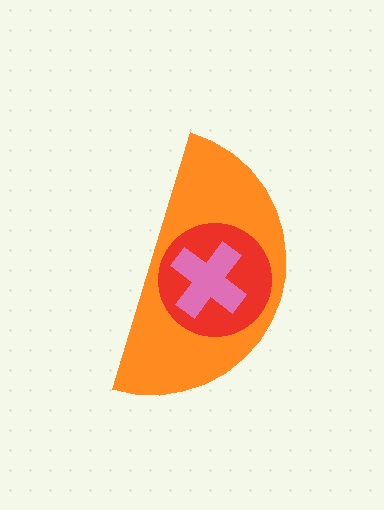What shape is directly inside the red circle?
The pink cross.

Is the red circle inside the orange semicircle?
Yes.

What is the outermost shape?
The orange semicircle.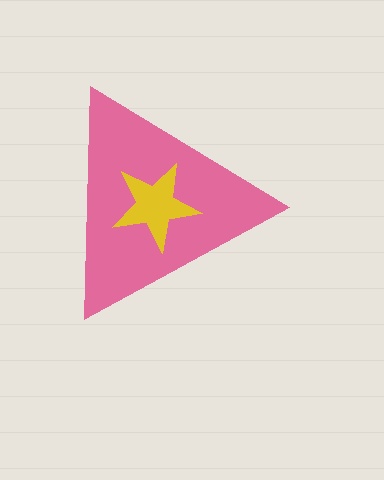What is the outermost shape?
The pink triangle.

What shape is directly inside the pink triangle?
The yellow star.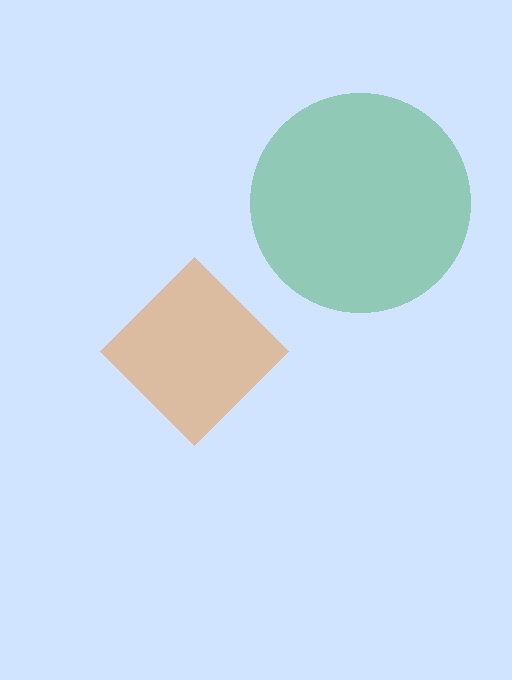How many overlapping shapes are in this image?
There are 2 overlapping shapes in the image.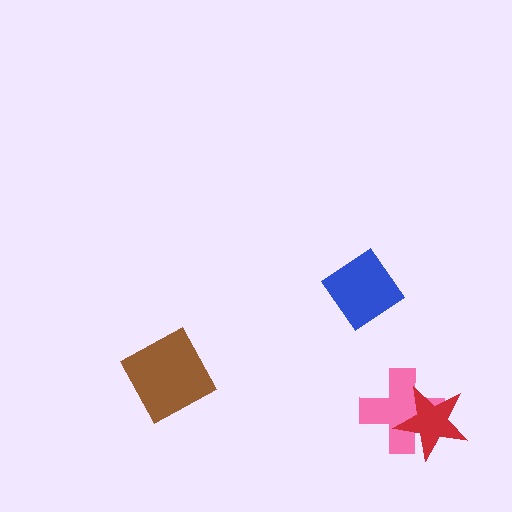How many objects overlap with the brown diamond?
0 objects overlap with the brown diamond.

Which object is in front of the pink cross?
The red star is in front of the pink cross.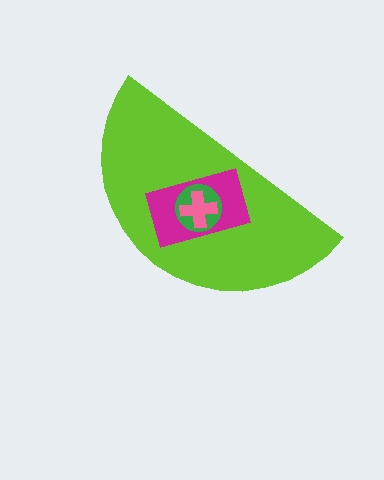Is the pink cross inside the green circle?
Yes.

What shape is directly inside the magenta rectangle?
The green circle.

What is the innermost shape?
The pink cross.